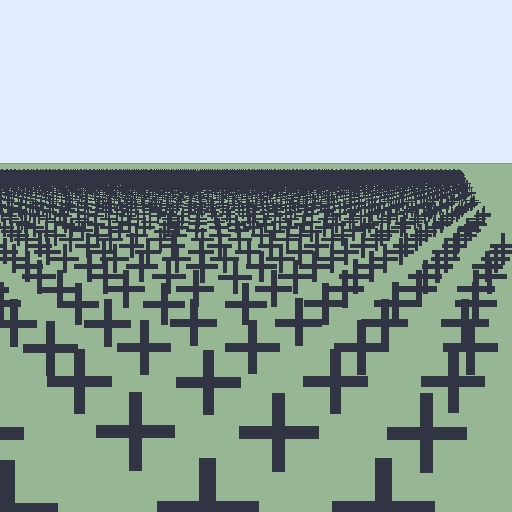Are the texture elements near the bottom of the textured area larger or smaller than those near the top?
Larger. Near the bottom, elements are closer to the viewer and appear at a bigger on-screen size.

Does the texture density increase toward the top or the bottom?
Density increases toward the top.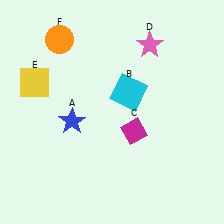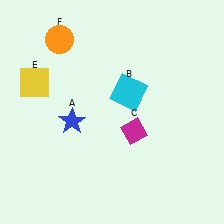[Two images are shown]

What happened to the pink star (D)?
The pink star (D) was removed in Image 2. It was in the top-right area of Image 1.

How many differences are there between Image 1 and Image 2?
There is 1 difference between the two images.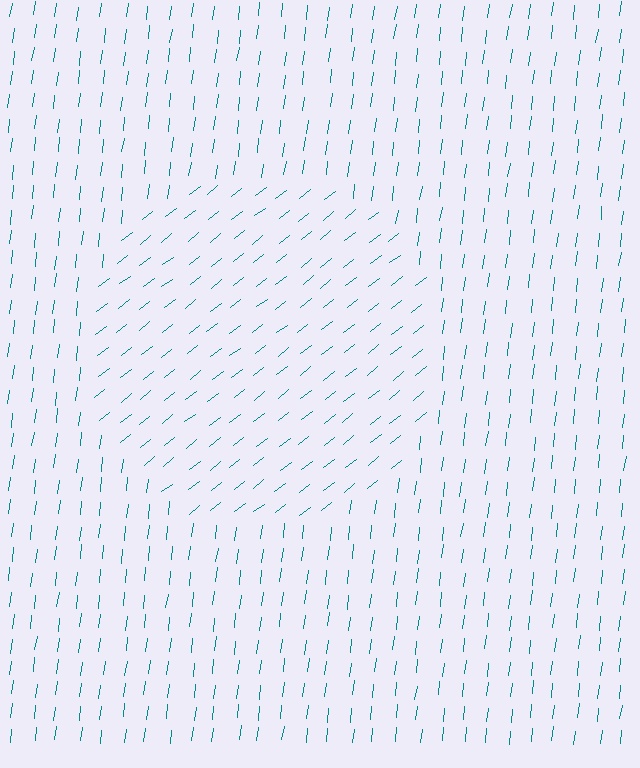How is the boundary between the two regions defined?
The boundary is defined purely by a change in line orientation (approximately 45 degrees difference). All lines are the same color and thickness.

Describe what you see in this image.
The image is filled with small teal line segments. A circle region in the image has lines oriented differently from the surrounding lines, creating a visible texture boundary.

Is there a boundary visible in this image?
Yes, there is a texture boundary formed by a change in line orientation.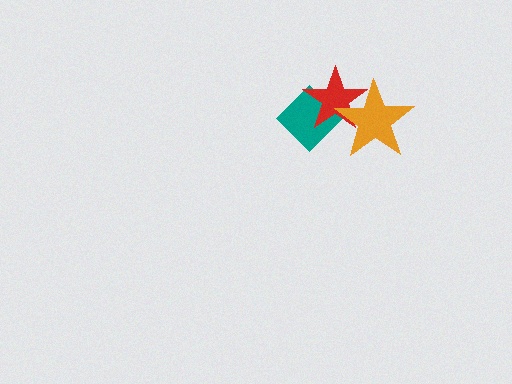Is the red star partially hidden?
Yes, it is partially covered by another shape.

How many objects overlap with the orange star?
2 objects overlap with the orange star.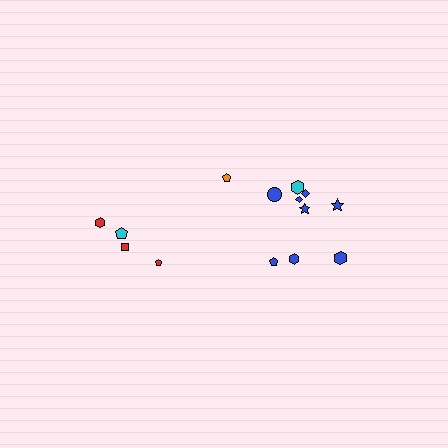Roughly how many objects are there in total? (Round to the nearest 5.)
Roughly 15 objects in total.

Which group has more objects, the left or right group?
The right group.